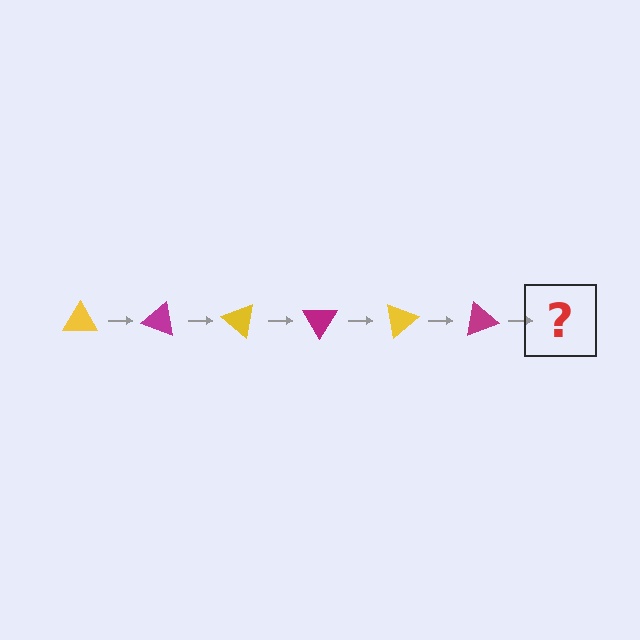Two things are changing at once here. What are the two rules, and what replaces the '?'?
The two rules are that it rotates 20 degrees each step and the color cycles through yellow and magenta. The '?' should be a yellow triangle, rotated 120 degrees from the start.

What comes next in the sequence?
The next element should be a yellow triangle, rotated 120 degrees from the start.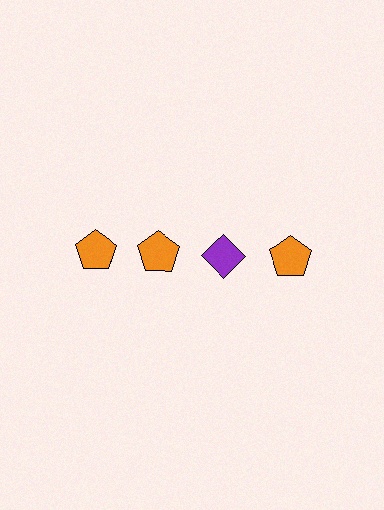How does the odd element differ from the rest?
It differs in both color (purple instead of orange) and shape (diamond instead of pentagon).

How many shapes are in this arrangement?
There are 4 shapes arranged in a grid pattern.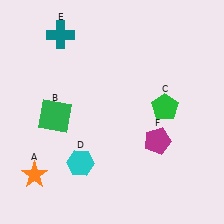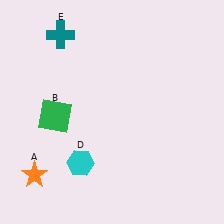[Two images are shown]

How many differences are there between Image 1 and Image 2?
There are 2 differences between the two images.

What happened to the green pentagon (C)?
The green pentagon (C) was removed in Image 2. It was in the top-right area of Image 1.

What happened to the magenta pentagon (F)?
The magenta pentagon (F) was removed in Image 2. It was in the bottom-right area of Image 1.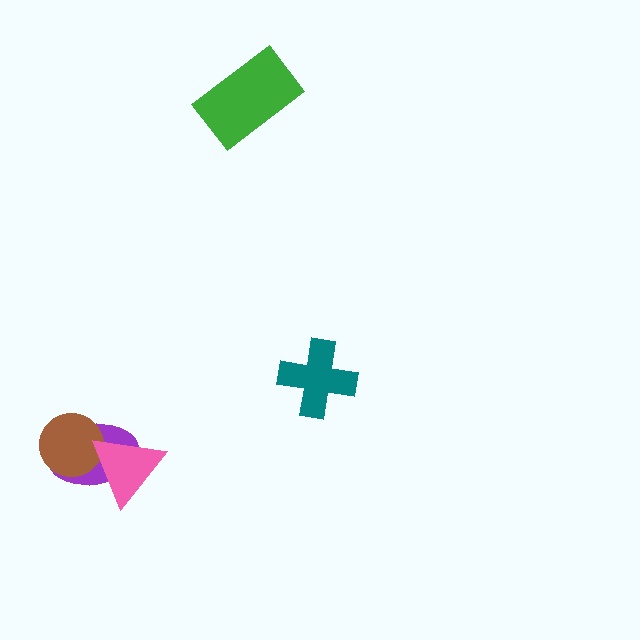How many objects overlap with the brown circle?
2 objects overlap with the brown circle.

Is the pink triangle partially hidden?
No, no other shape covers it.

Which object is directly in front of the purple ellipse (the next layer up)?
The brown circle is directly in front of the purple ellipse.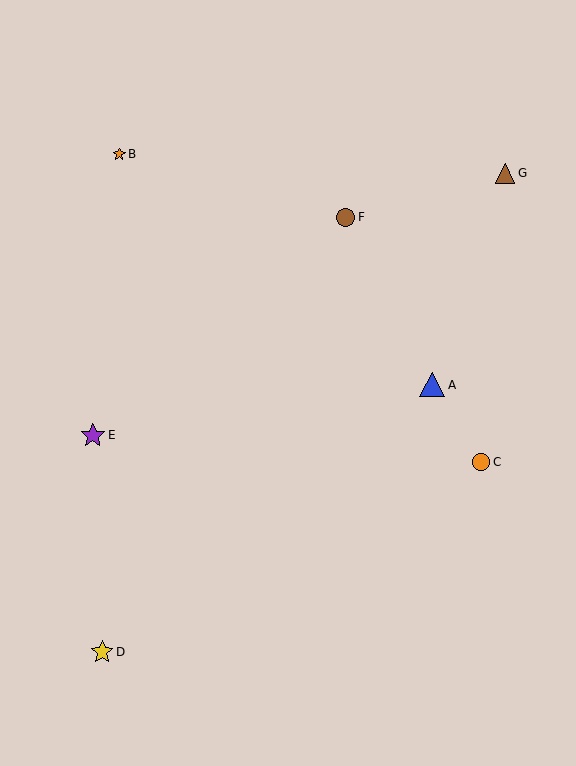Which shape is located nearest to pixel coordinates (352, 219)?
The brown circle (labeled F) at (345, 217) is nearest to that location.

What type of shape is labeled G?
Shape G is a brown triangle.